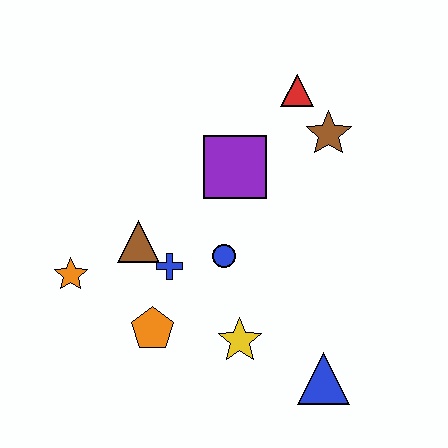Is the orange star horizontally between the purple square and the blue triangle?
No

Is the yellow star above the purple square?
No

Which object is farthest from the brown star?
The orange star is farthest from the brown star.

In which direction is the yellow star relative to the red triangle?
The yellow star is below the red triangle.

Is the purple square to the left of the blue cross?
No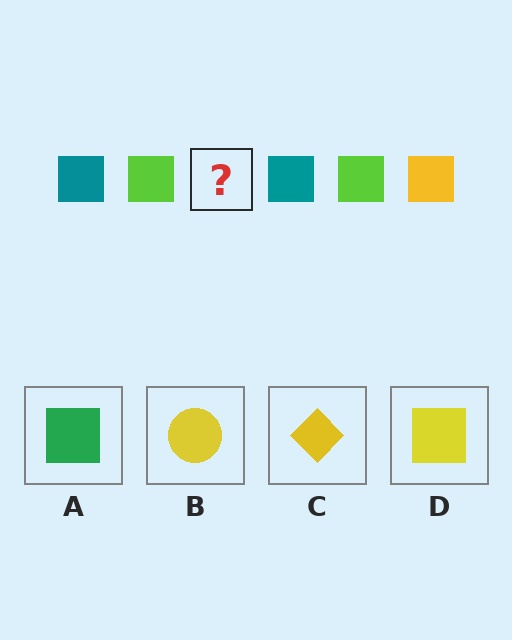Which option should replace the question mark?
Option D.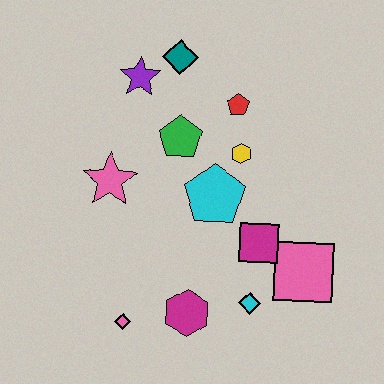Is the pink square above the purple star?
No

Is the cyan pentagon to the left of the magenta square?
Yes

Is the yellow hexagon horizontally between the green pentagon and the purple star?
No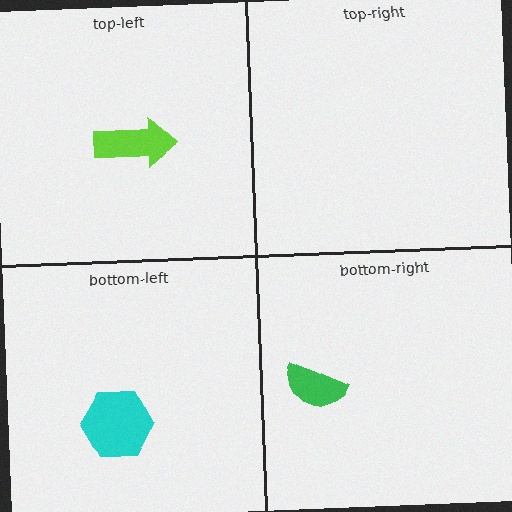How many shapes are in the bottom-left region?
1.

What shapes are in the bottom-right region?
The green semicircle.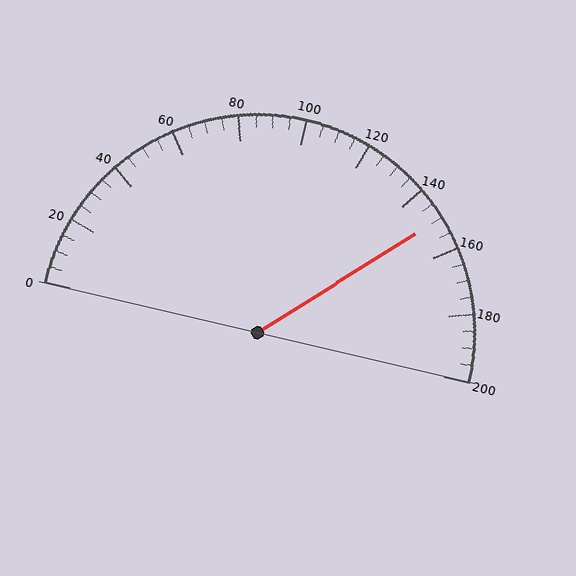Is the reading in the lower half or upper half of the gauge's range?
The reading is in the upper half of the range (0 to 200).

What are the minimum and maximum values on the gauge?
The gauge ranges from 0 to 200.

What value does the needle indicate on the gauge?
The needle indicates approximately 150.